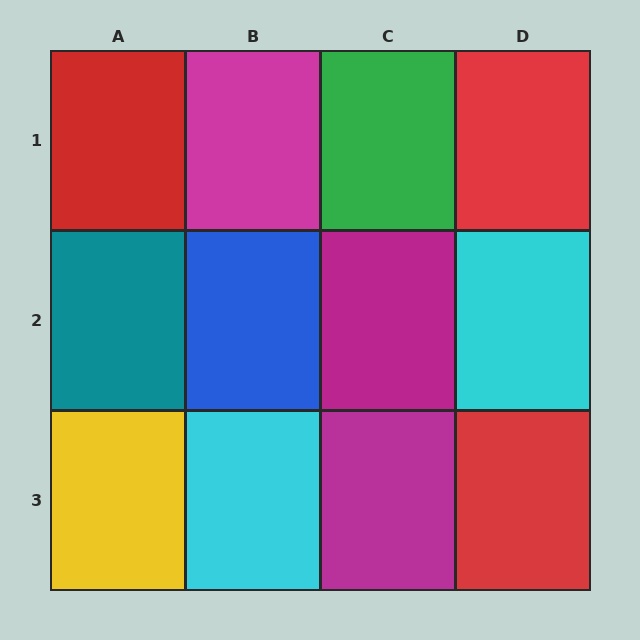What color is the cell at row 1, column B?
Magenta.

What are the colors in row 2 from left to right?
Teal, blue, magenta, cyan.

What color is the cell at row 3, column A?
Yellow.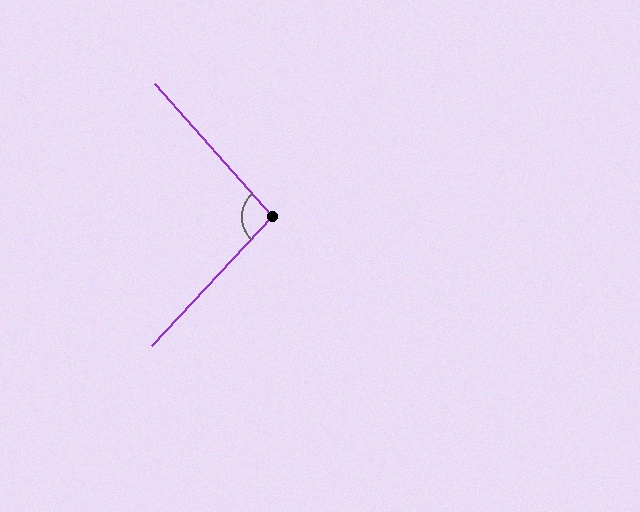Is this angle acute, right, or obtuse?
It is obtuse.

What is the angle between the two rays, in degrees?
Approximately 96 degrees.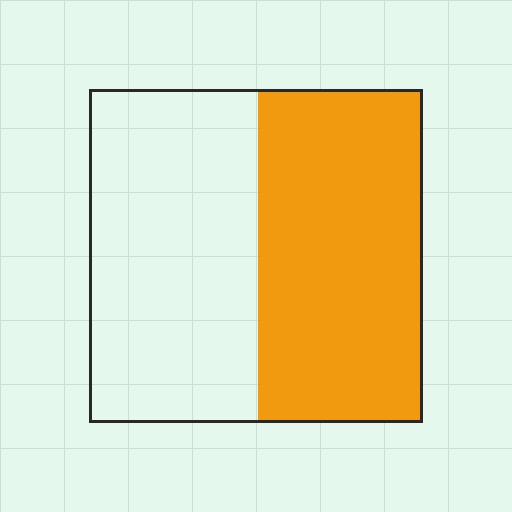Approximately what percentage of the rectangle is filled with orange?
Approximately 50%.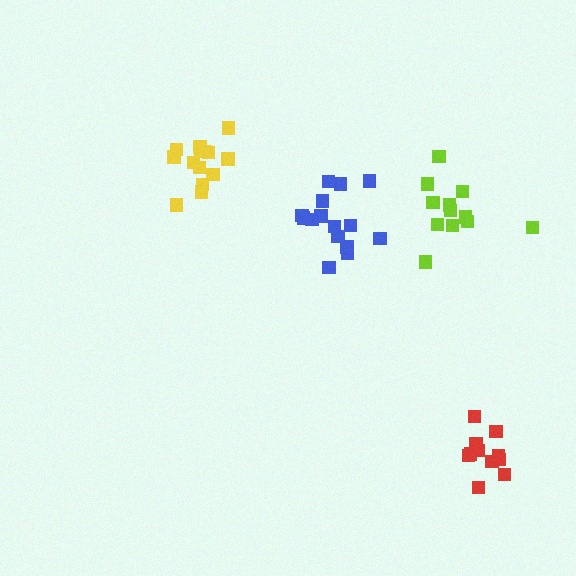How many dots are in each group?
Group 1: 12 dots, Group 2: 14 dots, Group 3: 12 dots, Group 4: 15 dots (53 total).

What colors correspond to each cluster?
The clusters are colored: red, yellow, lime, blue.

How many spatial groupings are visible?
There are 4 spatial groupings.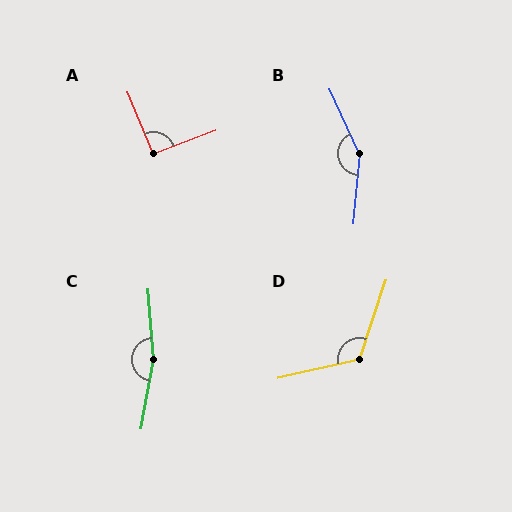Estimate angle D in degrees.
Approximately 121 degrees.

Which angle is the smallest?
A, at approximately 92 degrees.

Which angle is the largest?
C, at approximately 165 degrees.